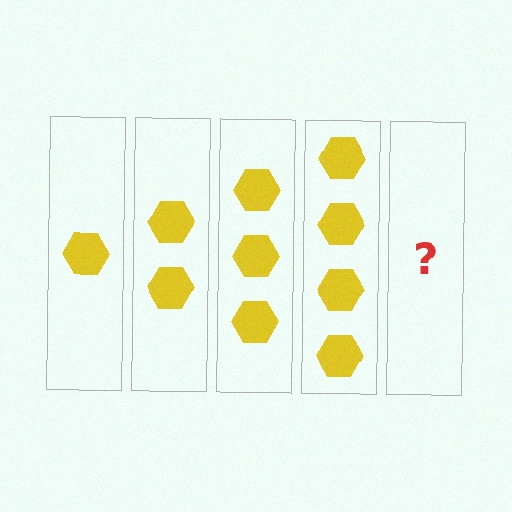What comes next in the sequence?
The next element should be 5 hexagons.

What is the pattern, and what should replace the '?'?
The pattern is that each step adds one more hexagon. The '?' should be 5 hexagons.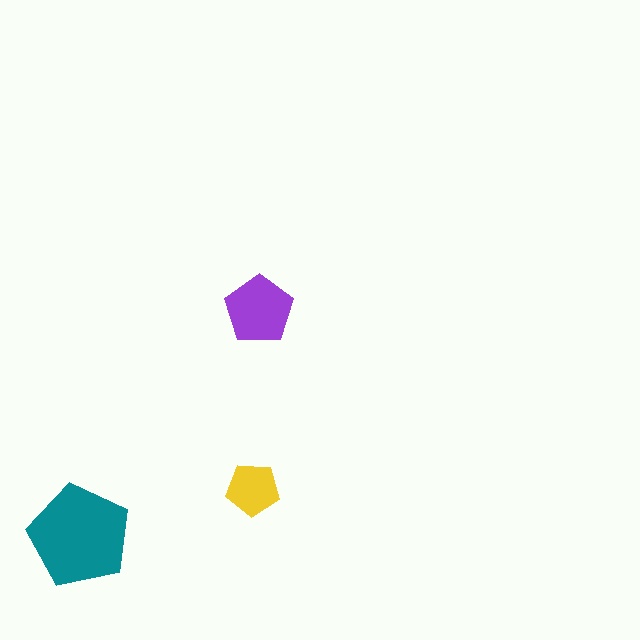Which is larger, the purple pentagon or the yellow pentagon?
The purple one.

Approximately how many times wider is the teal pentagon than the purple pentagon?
About 1.5 times wider.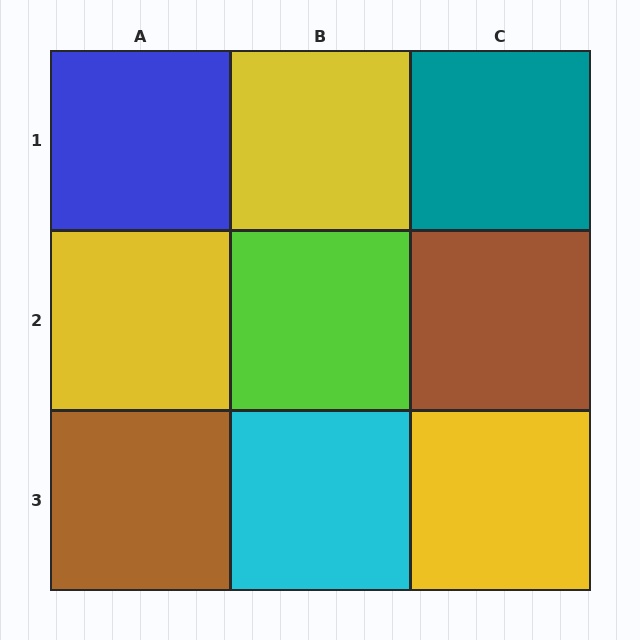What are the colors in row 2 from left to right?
Yellow, lime, brown.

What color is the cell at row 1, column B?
Yellow.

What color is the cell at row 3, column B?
Cyan.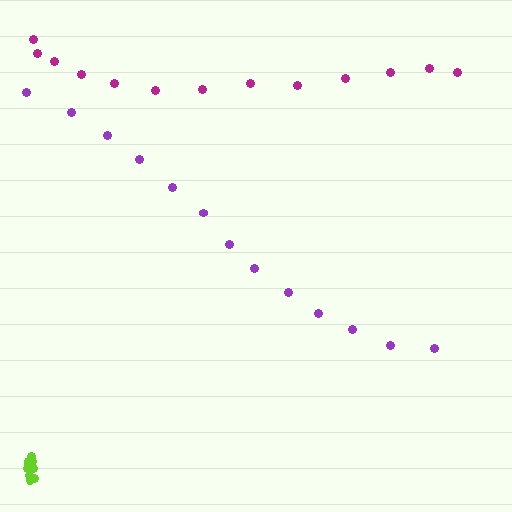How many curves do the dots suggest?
There are 3 distinct paths.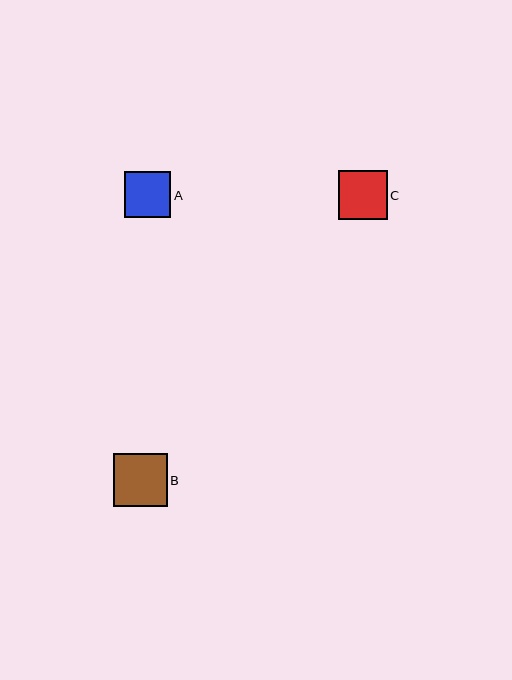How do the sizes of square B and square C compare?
Square B and square C are approximately the same size.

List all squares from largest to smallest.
From largest to smallest: B, C, A.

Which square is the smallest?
Square A is the smallest with a size of approximately 46 pixels.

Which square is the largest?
Square B is the largest with a size of approximately 53 pixels.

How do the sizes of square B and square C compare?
Square B and square C are approximately the same size.